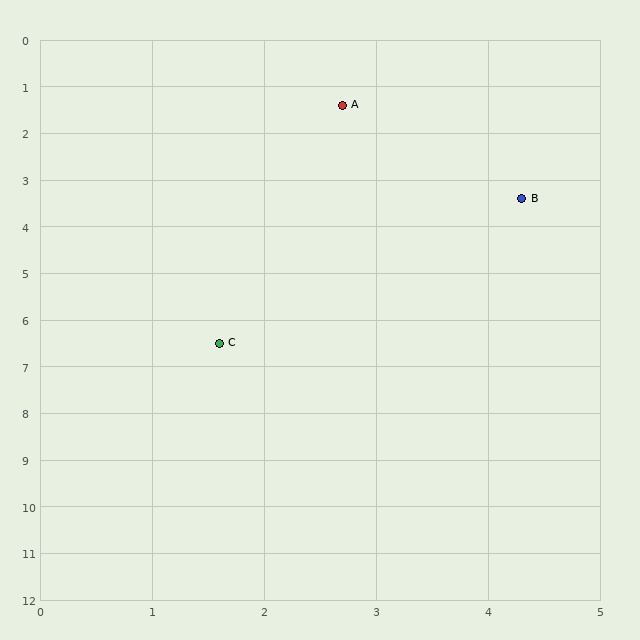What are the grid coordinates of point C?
Point C is at approximately (1.6, 6.5).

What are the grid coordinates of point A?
Point A is at approximately (2.7, 1.4).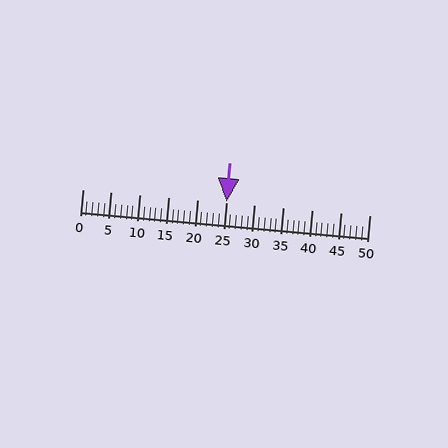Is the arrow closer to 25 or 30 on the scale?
The arrow is closer to 25.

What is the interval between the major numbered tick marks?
The major tick marks are spaced 5 units apart.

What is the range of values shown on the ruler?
The ruler shows values from 0 to 50.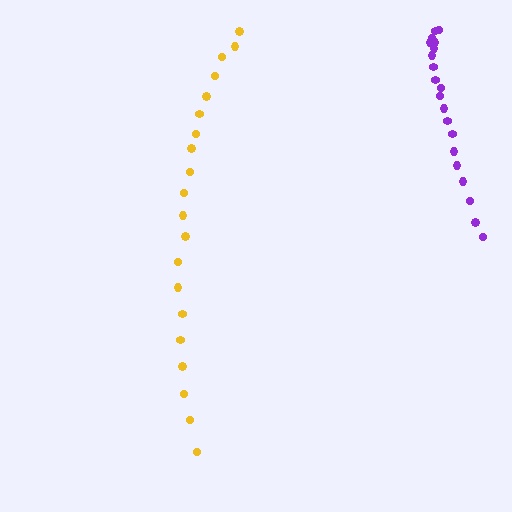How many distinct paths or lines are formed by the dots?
There are 2 distinct paths.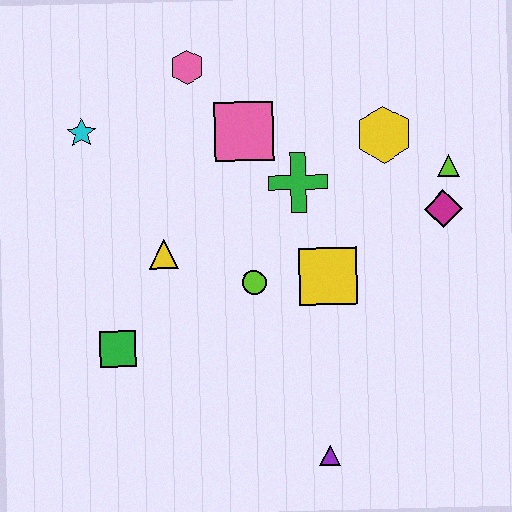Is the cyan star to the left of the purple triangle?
Yes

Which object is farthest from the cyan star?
The purple triangle is farthest from the cyan star.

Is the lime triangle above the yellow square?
Yes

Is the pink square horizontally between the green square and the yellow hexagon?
Yes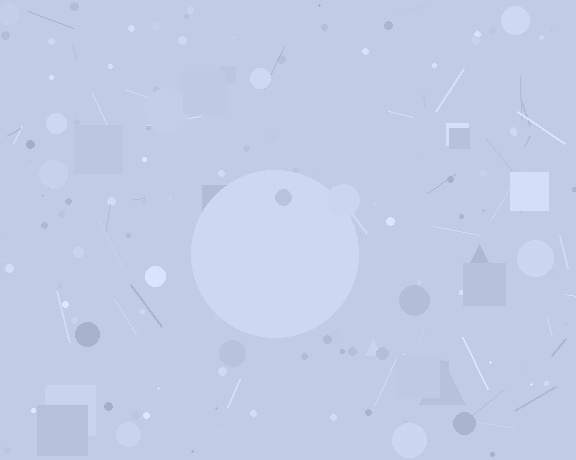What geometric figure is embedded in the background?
A circle is embedded in the background.